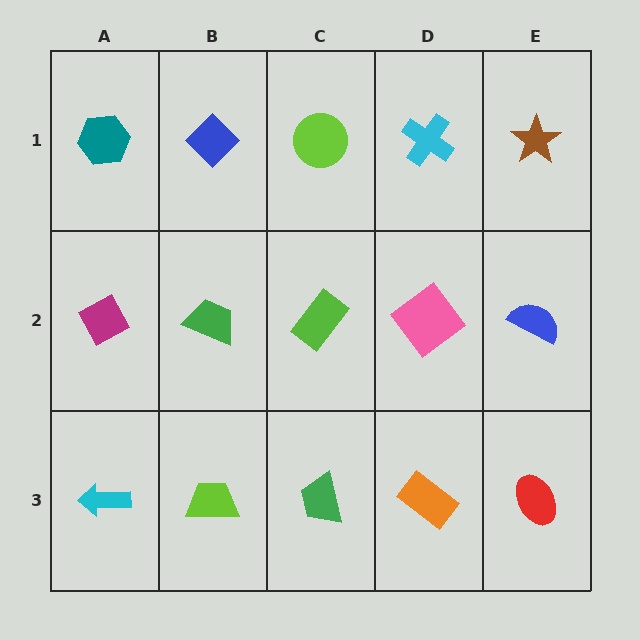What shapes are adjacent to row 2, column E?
A brown star (row 1, column E), a red ellipse (row 3, column E), a pink diamond (row 2, column D).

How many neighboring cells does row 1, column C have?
3.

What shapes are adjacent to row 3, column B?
A green trapezoid (row 2, column B), a cyan arrow (row 3, column A), a green trapezoid (row 3, column C).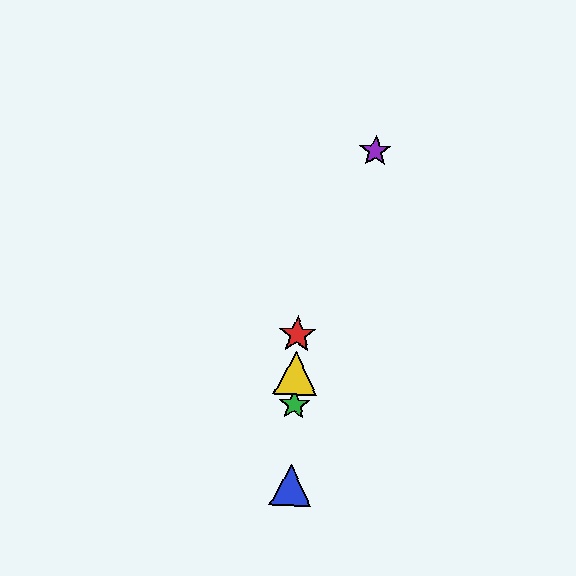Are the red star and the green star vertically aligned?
Yes, both are at x≈297.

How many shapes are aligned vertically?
4 shapes (the red star, the blue triangle, the green star, the yellow triangle) are aligned vertically.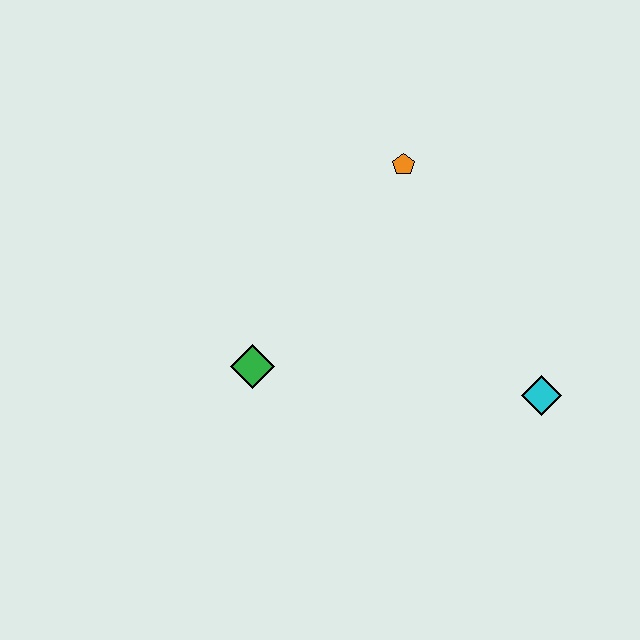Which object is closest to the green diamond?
The orange pentagon is closest to the green diamond.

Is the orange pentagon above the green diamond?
Yes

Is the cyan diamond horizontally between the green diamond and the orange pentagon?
No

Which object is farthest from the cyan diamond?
The green diamond is farthest from the cyan diamond.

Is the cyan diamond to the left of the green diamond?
No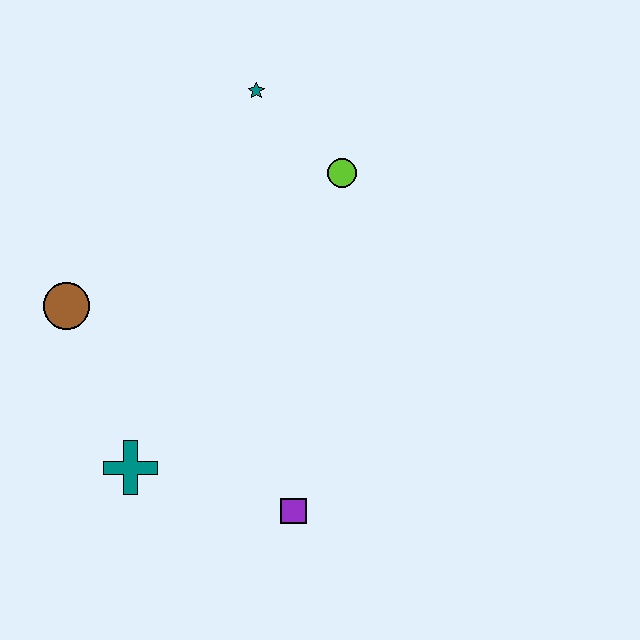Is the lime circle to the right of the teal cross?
Yes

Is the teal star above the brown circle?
Yes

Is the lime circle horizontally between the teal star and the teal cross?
No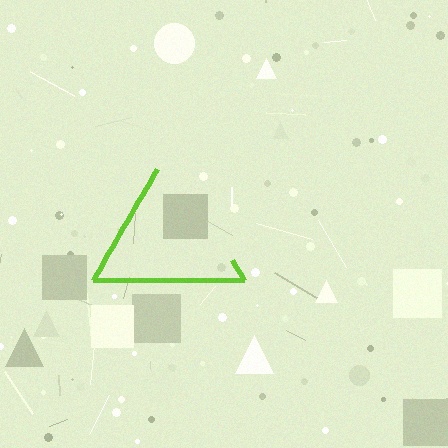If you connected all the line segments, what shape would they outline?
They would outline a triangle.